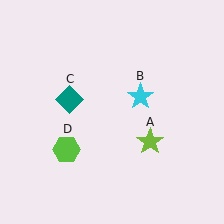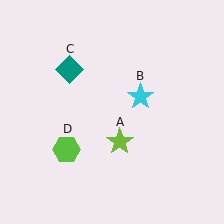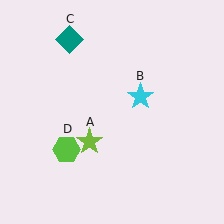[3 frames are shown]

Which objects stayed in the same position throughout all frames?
Cyan star (object B) and lime hexagon (object D) remained stationary.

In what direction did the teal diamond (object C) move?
The teal diamond (object C) moved up.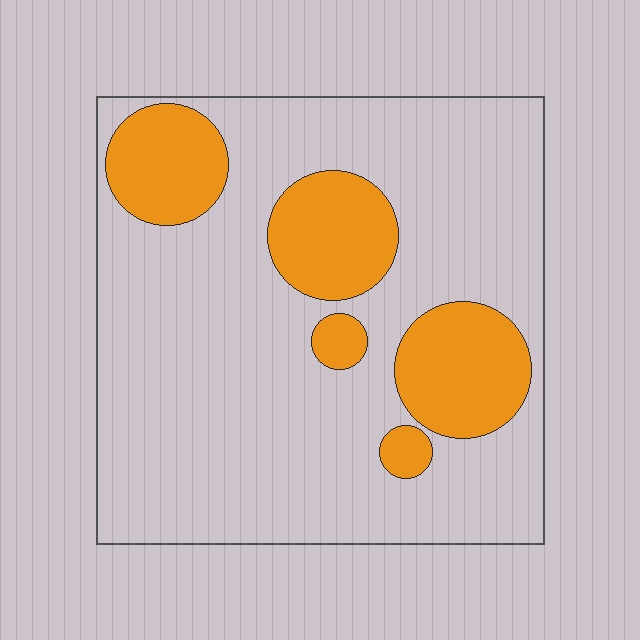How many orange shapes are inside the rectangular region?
5.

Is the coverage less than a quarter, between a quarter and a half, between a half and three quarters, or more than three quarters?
Less than a quarter.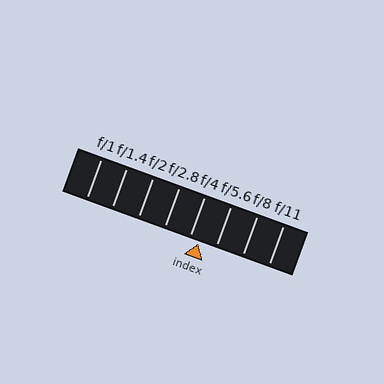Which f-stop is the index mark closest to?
The index mark is closest to f/4.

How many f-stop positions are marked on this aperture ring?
There are 8 f-stop positions marked.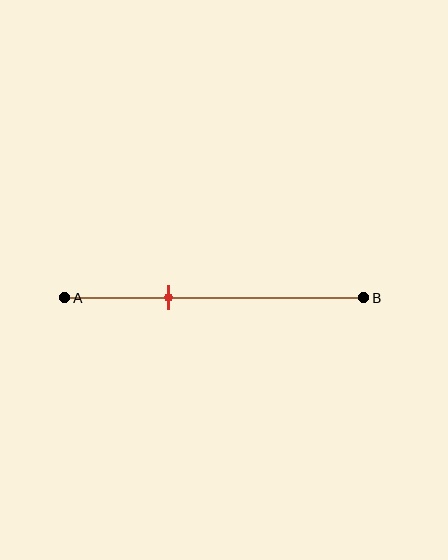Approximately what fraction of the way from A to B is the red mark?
The red mark is approximately 35% of the way from A to B.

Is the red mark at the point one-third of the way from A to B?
Yes, the mark is approximately at the one-third point.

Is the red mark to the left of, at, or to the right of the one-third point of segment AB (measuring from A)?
The red mark is approximately at the one-third point of segment AB.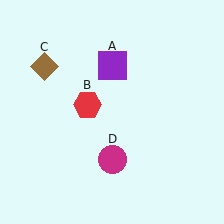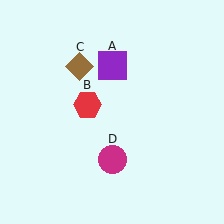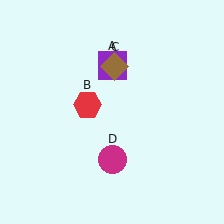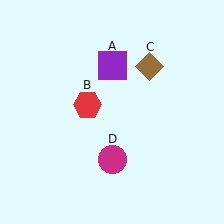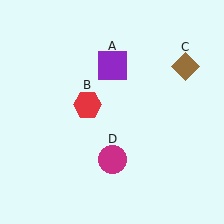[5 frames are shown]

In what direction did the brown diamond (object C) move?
The brown diamond (object C) moved right.